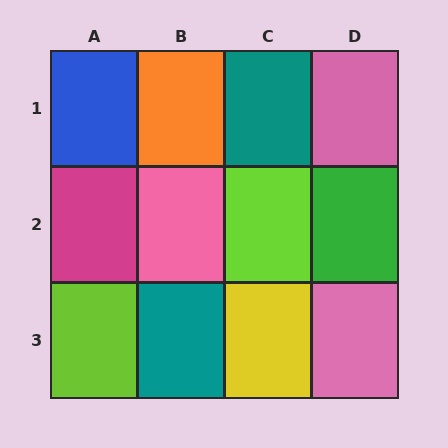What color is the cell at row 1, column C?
Teal.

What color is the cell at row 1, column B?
Orange.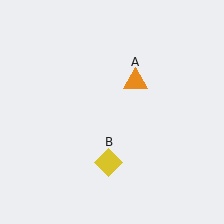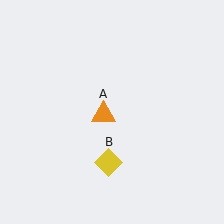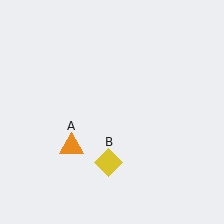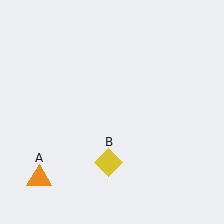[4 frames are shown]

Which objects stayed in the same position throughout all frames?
Yellow diamond (object B) remained stationary.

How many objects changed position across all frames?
1 object changed position: orange triangle (object A).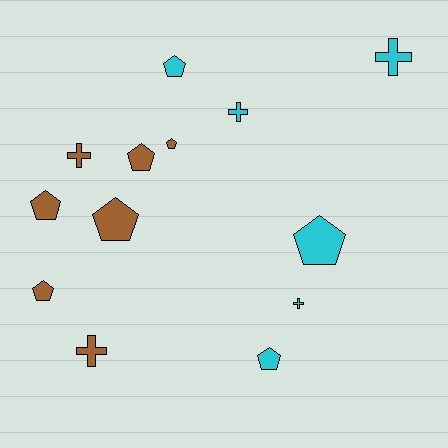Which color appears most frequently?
Brown, with 7 objects.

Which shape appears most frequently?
Pentagon, with 8 objects.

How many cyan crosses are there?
There are 3 cyan crosses.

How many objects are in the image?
There are 13 objects.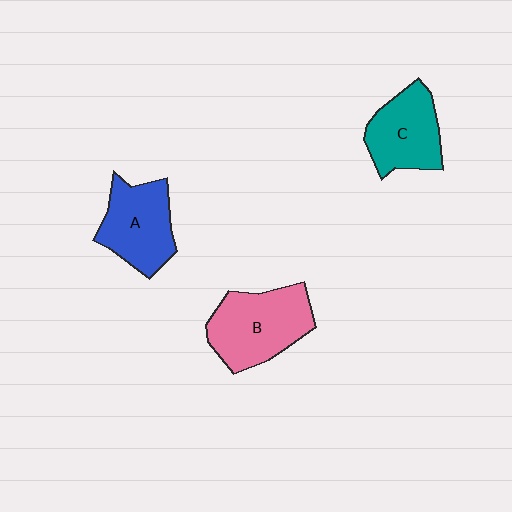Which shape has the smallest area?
Shape C (teal).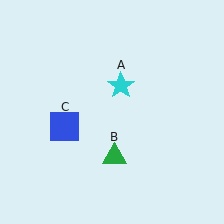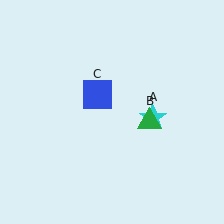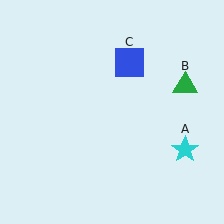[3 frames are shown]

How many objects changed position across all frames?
3 objects changed position: cyan star (object A), green triangle (object B), blue square (object C).